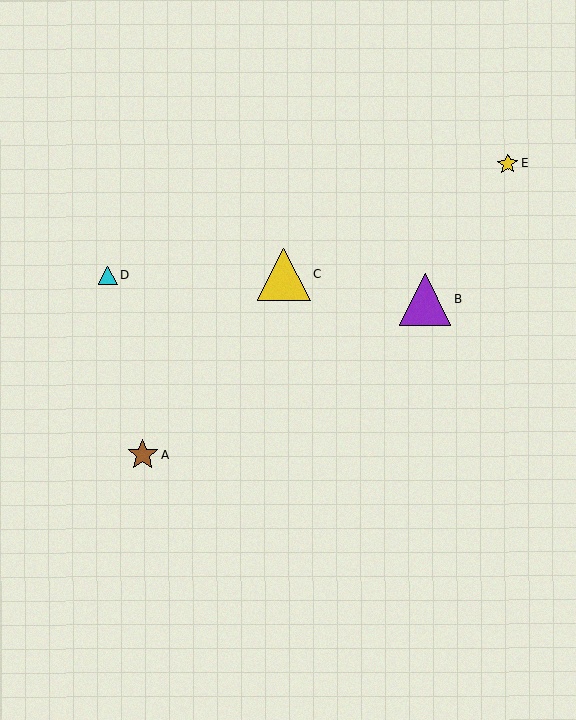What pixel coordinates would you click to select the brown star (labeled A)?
Click at (143, 455) to select the brown star A.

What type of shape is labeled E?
Shape E is a yellow star.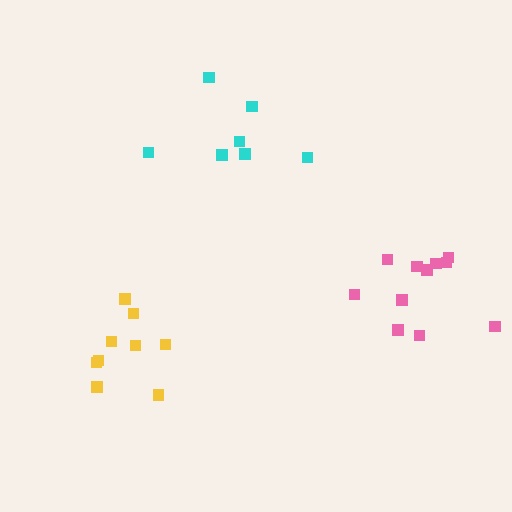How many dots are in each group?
Group 1: 11 dots, Group 2: 9 dots, Group 3: 7 dots (27 total).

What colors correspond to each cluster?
The clusters are colored: pink, yellow, cyan.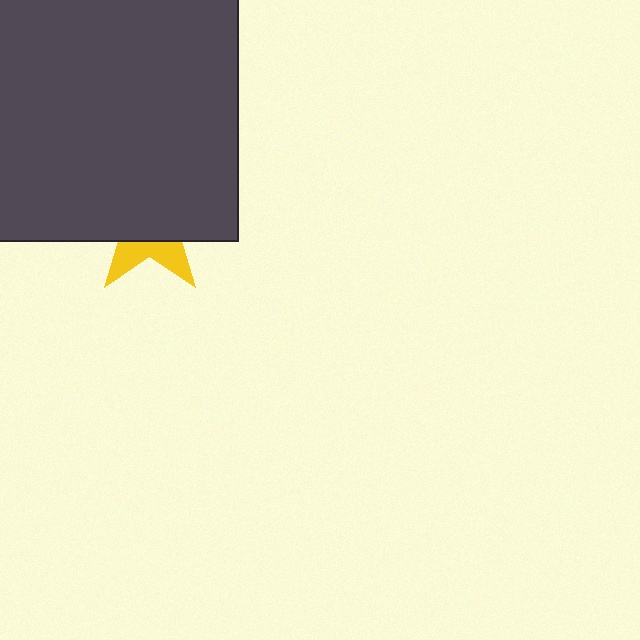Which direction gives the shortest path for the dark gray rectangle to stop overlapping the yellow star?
Moving up gives the shortest separation.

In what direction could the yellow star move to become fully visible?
The yellow star could move down. That would shift it out from behind the dark gray rectangle entirely.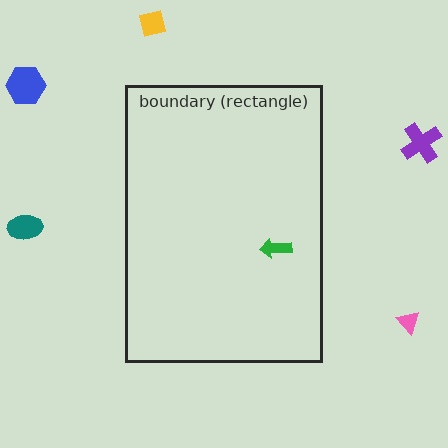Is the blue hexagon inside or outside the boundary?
Outside.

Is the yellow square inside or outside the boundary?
Outside.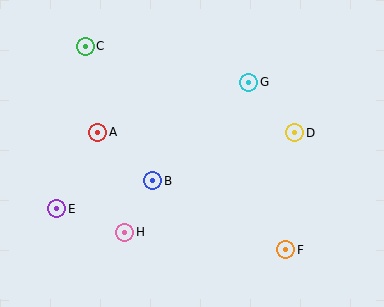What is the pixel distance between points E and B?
The distance between E and B is 100 pixels.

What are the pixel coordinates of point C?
Point C is at (85, 46).